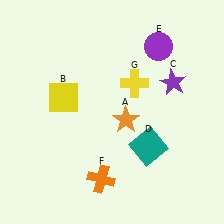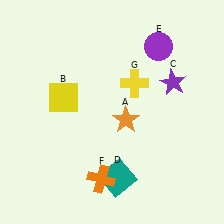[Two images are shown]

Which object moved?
The teal square (D) moved down.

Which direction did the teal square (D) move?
The teal square (D) moved down.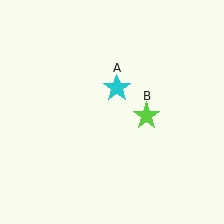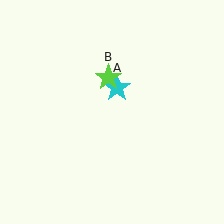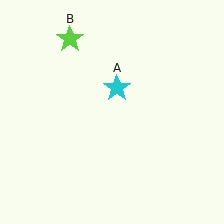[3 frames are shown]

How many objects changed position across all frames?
1 object changed position: lime star (object B).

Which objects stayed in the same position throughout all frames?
Cyan star (object A) remained stationary.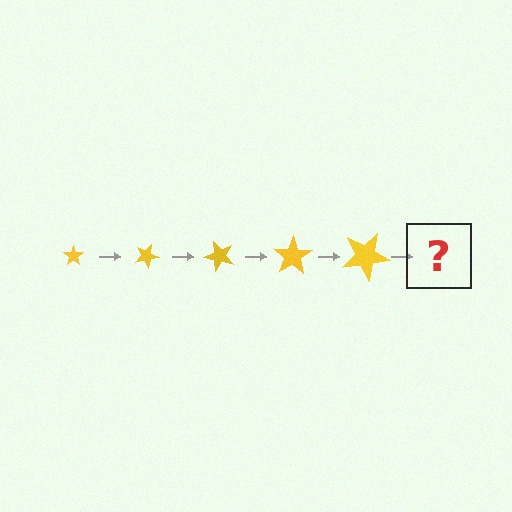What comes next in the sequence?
The next element should be a star, larger than the previous one and rotated 125 degrees from the start.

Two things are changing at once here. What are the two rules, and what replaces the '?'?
The two rules are that the star grows larger each step and it rotates 25 degrees each step. The '?' should be a star, larger than the previous one and rotated 125 degrees from the start.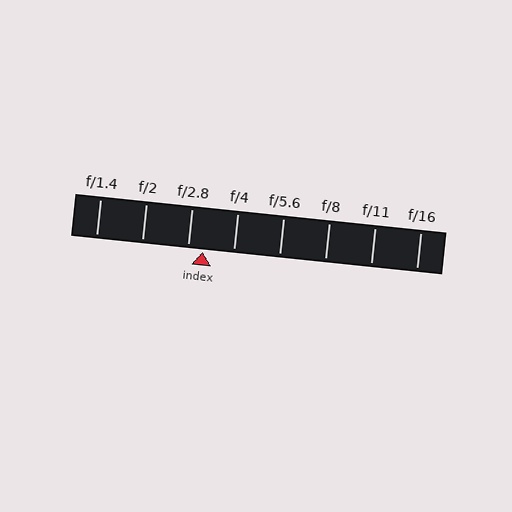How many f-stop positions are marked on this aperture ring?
There are 8 f-stop positions marked.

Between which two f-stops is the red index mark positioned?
The index mark is between f/2.8 and f/4.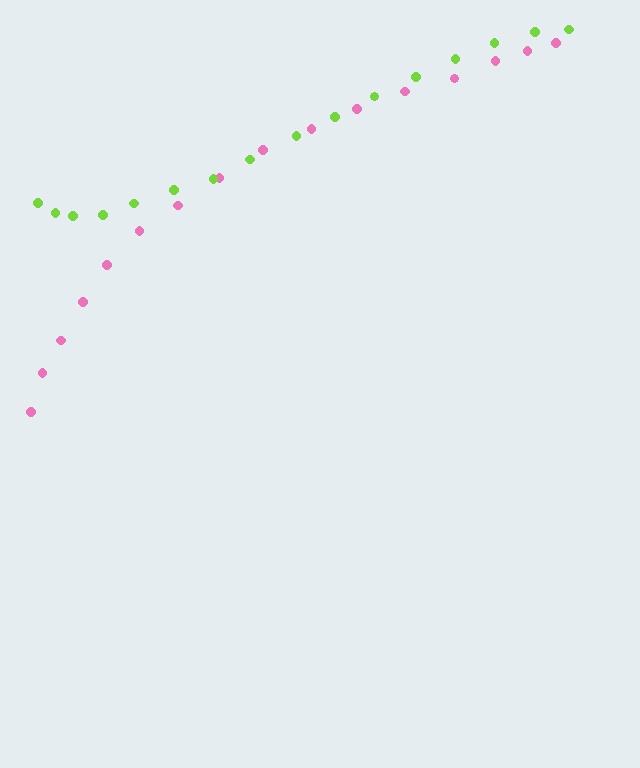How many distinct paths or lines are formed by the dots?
There are 2 distinct paths.